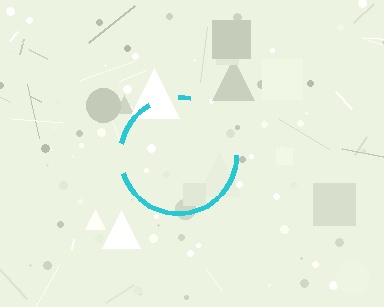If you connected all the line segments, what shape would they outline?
They would outline a circle.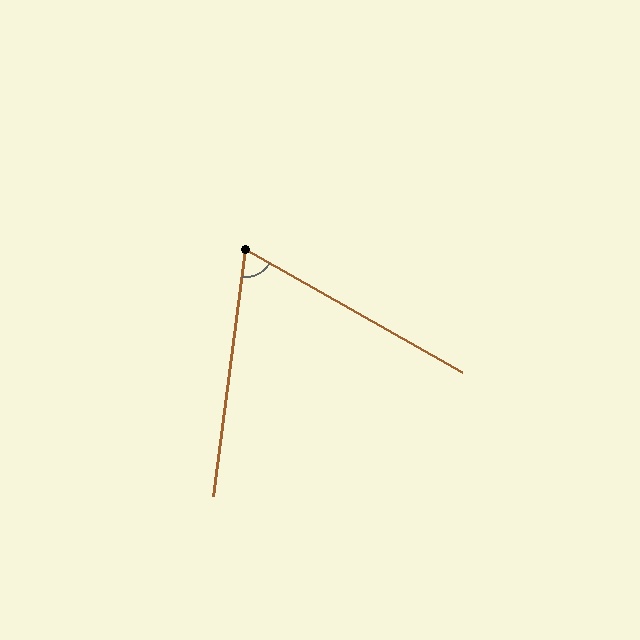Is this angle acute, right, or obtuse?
It is acute.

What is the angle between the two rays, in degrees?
Approximately 68 degrees.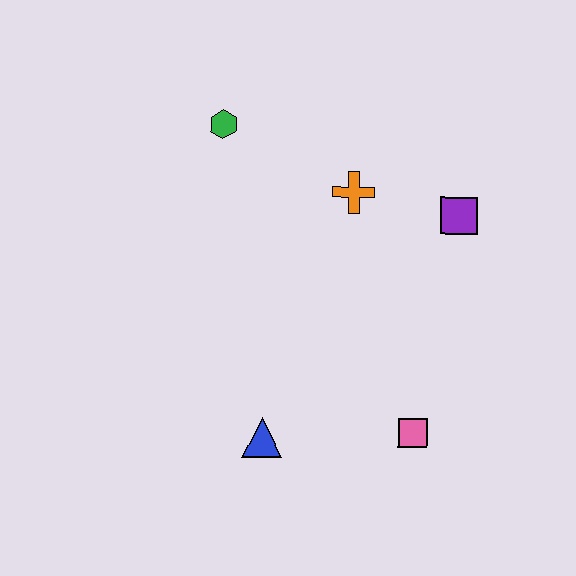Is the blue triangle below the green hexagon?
Yes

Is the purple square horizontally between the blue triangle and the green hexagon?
No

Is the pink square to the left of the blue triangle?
No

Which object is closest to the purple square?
The orange cross is closest to the purple square.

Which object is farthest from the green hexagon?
The pink square is farthest from the green hexagon.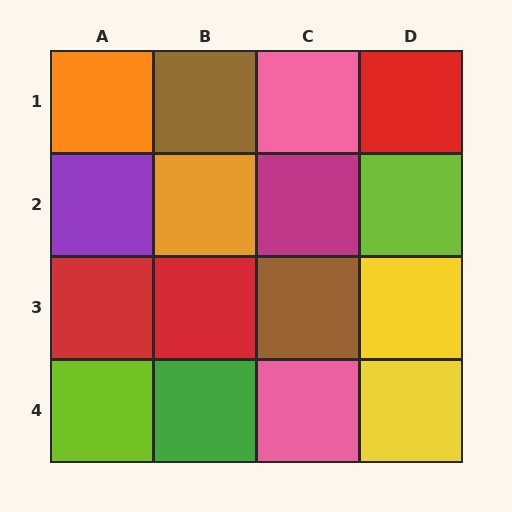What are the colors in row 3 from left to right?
Red, red, brown, yellow.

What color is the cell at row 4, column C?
Pink.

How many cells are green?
1 cell is green.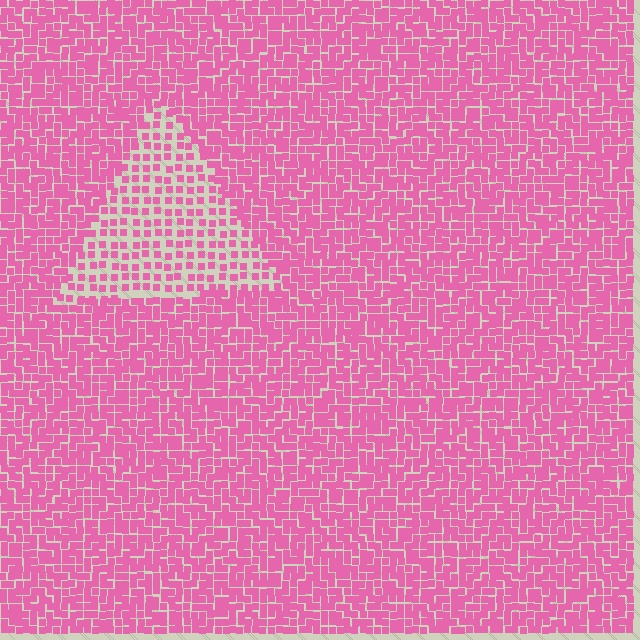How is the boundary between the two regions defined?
The boundary is defined by a change in element density (approximately 2.0x ratio). All elements are the same color, size, and shape.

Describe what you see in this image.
The image contains small pink elements arranged at two different densities. A triangle-shaped region is visible where the elements are less densely packed than the surrounding area.